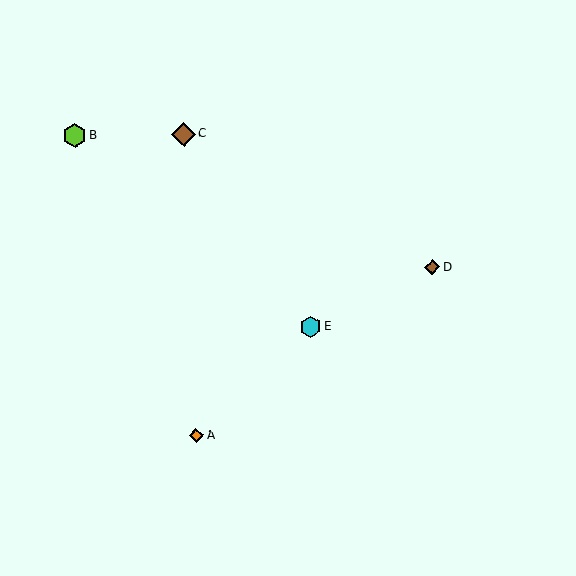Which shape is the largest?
The brown diamond (labeled C) is the largest.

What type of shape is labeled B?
Shape B is a lime hexagon.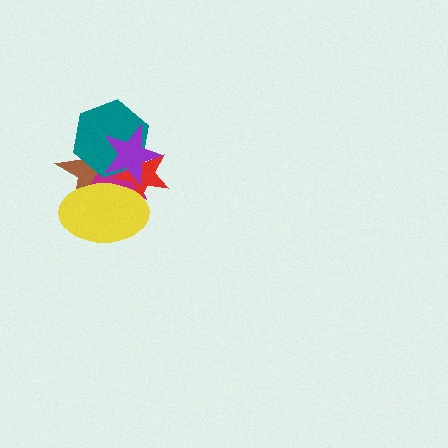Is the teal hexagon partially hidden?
Yes, it is partially covered by another shape.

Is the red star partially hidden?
Yes, it is partially covered by another shape.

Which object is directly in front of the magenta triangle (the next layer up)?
The teal hexagon is directly in front of the magenta triangle.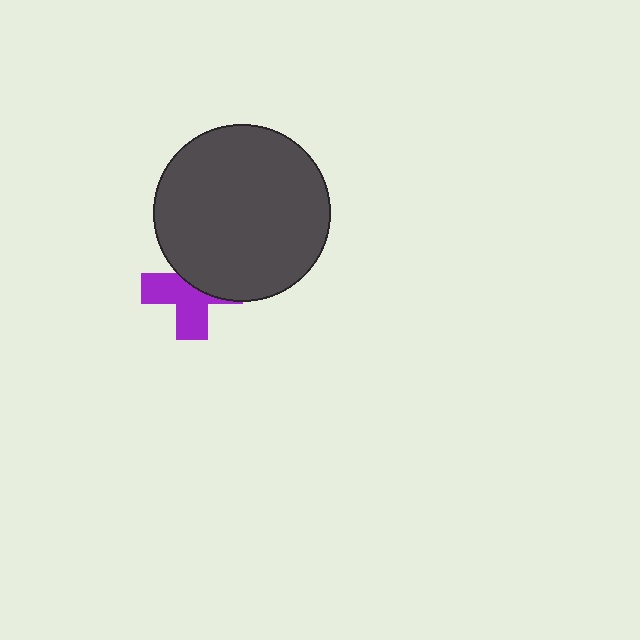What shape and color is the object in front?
The object in front is a dark gray circle.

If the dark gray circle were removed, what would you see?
You would see the complete purple cross.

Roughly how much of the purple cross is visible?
About half of it is visible (roughly 54%).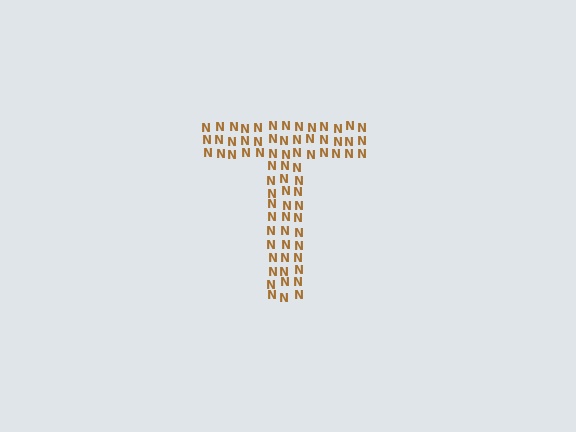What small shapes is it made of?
It is made of small letter N's.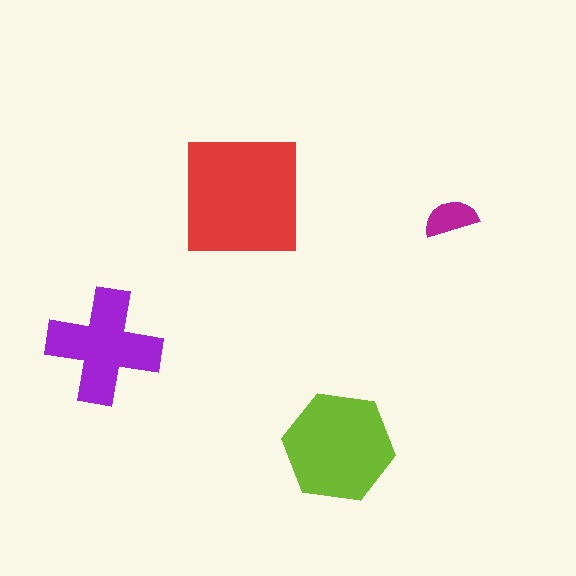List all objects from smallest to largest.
The magenta semicircle, the purple cross, the lime hexagon, the red square.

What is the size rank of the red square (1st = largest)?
1st.